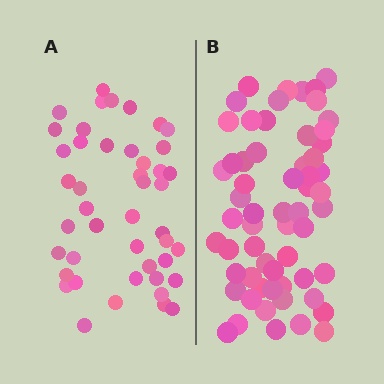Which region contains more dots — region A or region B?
Region B (the right region) has more dots.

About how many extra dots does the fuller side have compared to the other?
Region B has approximately 15 more dots than region A.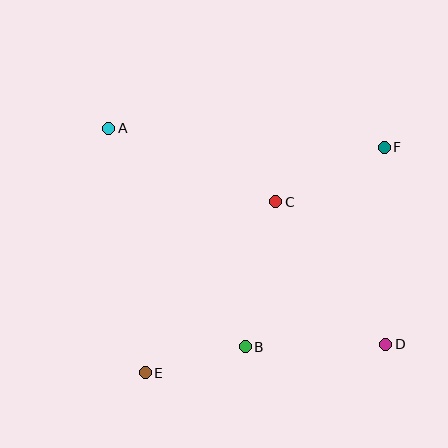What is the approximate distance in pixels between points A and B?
The distance between A and B is approximately 258 pixels.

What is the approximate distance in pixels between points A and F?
The distance between A and F is approximately 276 pixels.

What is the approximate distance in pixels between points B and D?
The distance between B and D is approximately 140 pixels.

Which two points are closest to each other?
Points B and E are closest to each other.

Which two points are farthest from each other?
Points A and D are farthest from each other.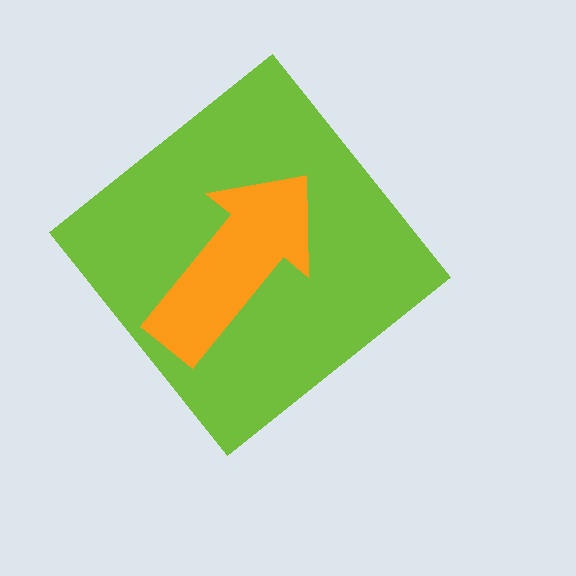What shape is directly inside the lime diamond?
The orange arrow.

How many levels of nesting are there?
2.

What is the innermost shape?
The orange arrow.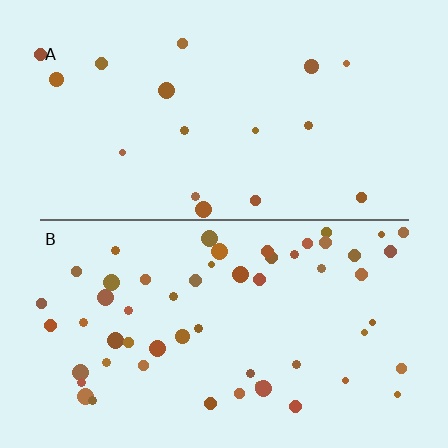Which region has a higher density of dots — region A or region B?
B (the bottom).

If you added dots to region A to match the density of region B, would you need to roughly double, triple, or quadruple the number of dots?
Approximately triple.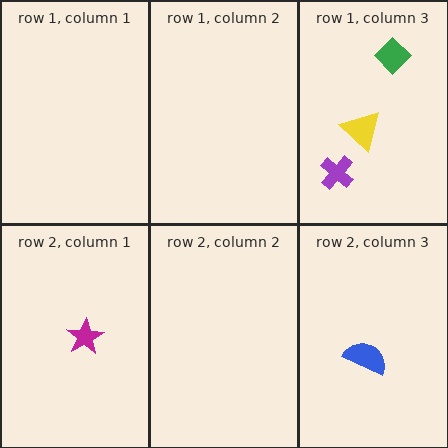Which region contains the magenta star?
The row 2, column 1 region.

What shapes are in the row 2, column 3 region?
The blue semicircle.